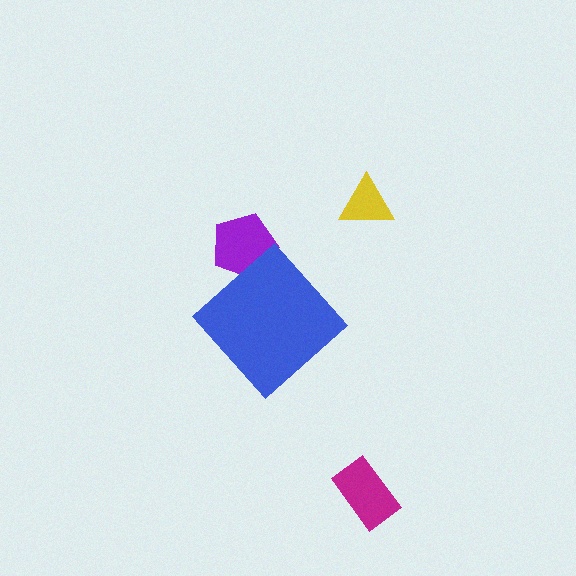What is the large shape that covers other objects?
A blue diamond.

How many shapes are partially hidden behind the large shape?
1 shape is partially hidden.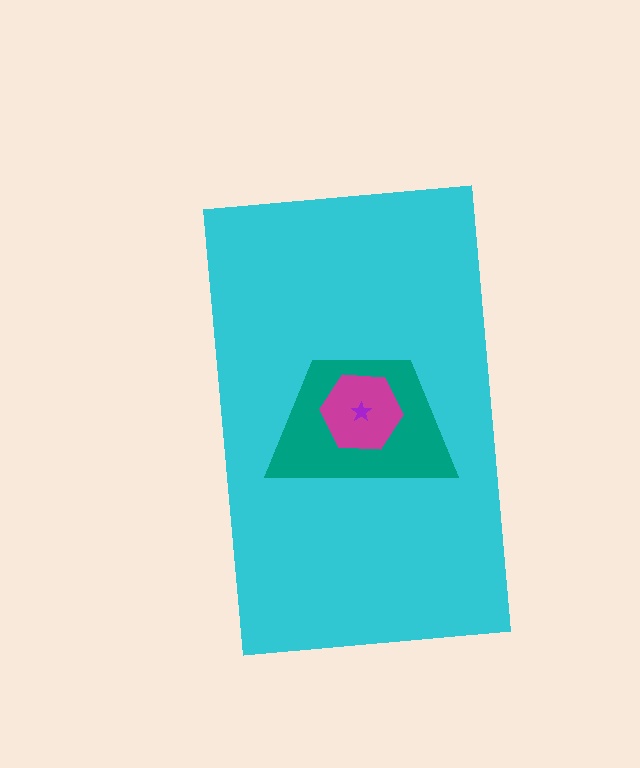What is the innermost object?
The purple star.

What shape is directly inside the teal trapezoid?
The magenta hexagon.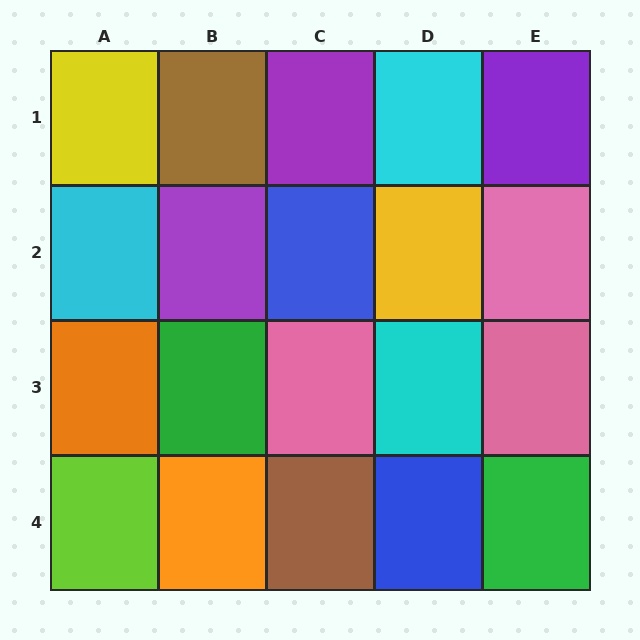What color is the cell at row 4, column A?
Lime.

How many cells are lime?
1 cell is lime.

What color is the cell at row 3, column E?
Pink.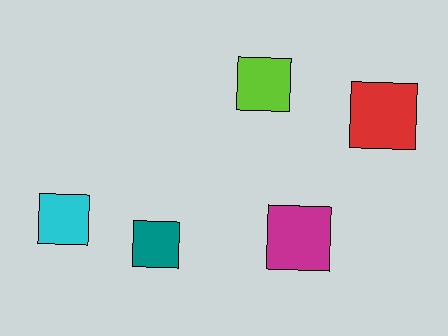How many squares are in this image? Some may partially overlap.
There are 5 squares.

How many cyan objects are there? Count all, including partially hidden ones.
There is 1 cyan object.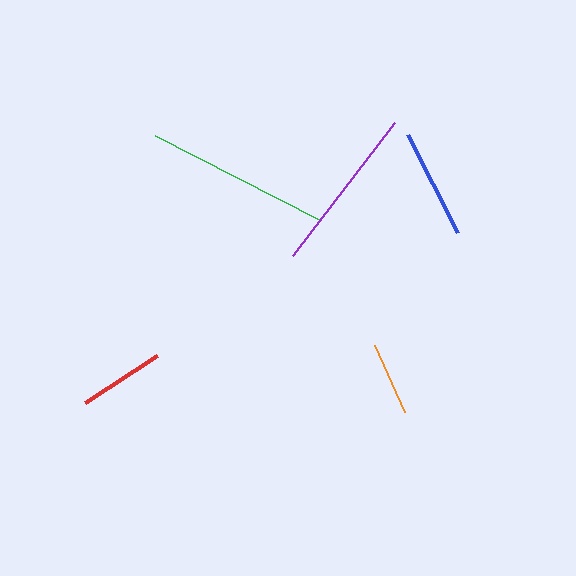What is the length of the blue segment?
The blue segment is approximately 110 pixels long.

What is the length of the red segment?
The red segment is approximately 86 pixels long.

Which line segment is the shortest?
The orange line is the shortest at approximately 73 pixels.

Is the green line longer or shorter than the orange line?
The green line is longer than the orange line.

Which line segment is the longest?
The green line is the longest at approximately 184 pixels.